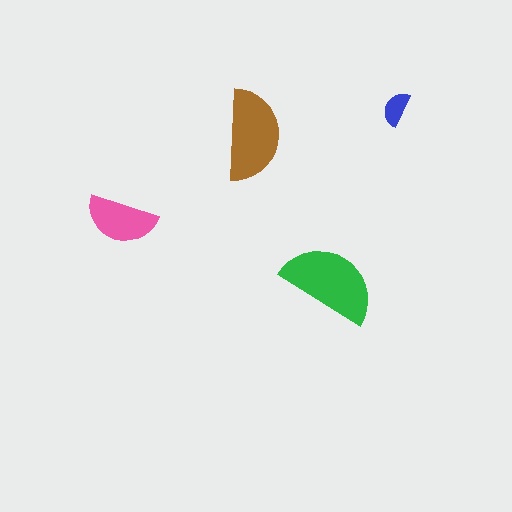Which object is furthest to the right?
The blue semicircle is rightmost.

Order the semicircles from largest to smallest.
the green one, the brown one, the pink one, the blue one.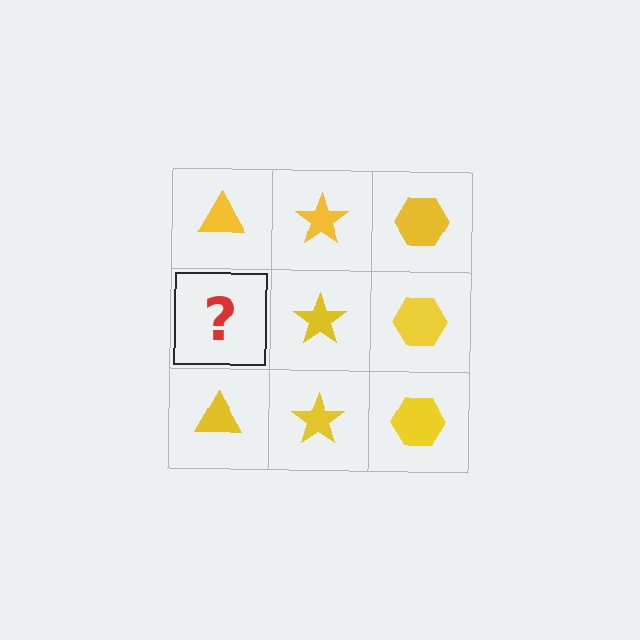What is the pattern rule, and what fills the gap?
The rule is that each column has a consistent shape. The gap should be filled with a yellow triangle.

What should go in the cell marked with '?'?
The missing cell should contain a yellow triangle.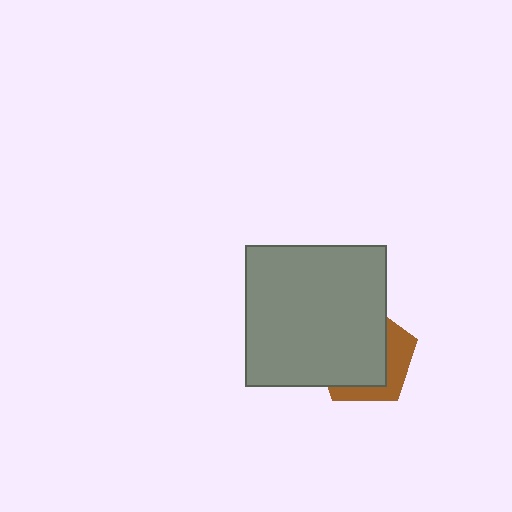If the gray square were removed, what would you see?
You would see the complete brown pentagon.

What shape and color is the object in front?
The object in front is a gray square.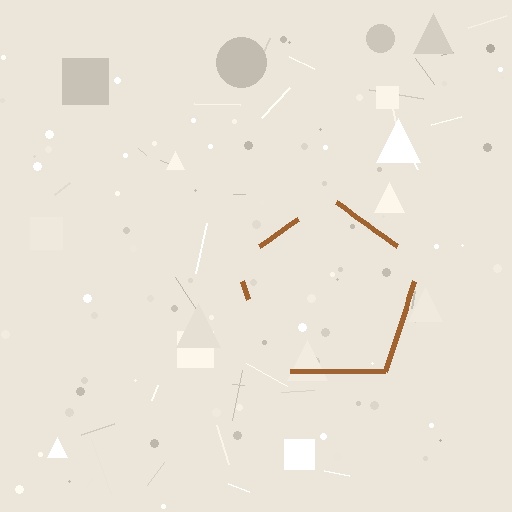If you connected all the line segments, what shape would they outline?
They would outline a pentagon.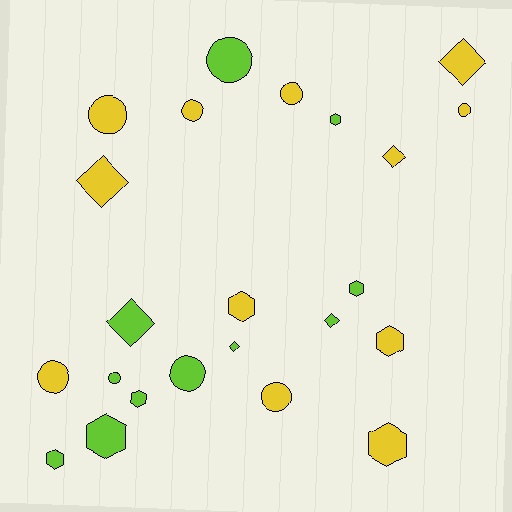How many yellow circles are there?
There are 6 yellow circles.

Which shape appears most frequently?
Circle, with 9 objects.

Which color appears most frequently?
Yellow, with 12 objects.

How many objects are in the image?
There are 23 objects.